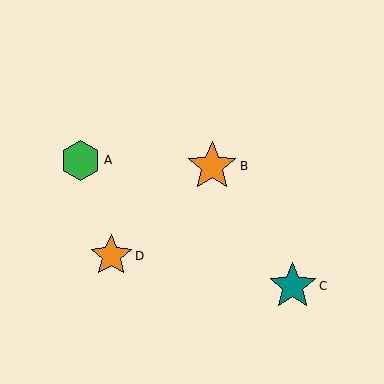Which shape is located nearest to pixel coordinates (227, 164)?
The orange star (labeled B) at (212, 166) is nearest to that location.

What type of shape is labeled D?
Shape D is an orange star.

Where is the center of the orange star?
The center of the orange star is at (111, 256).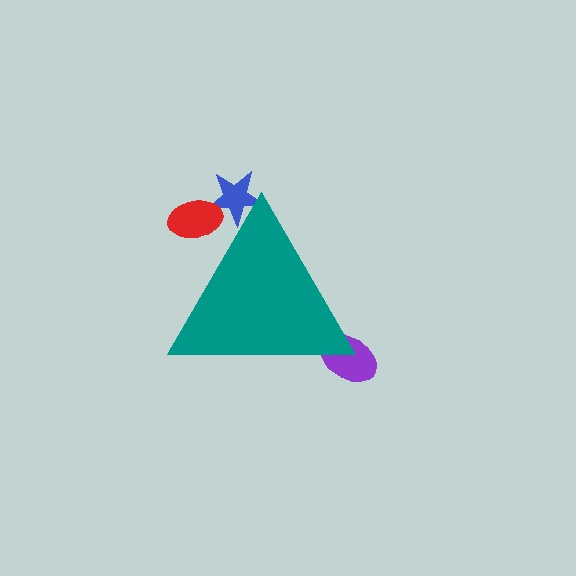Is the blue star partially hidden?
Yes, the blue star is partially hidden behind the teal triangle.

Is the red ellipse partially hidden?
Yes, the red ellipse is partially hidden behind the teal triangle.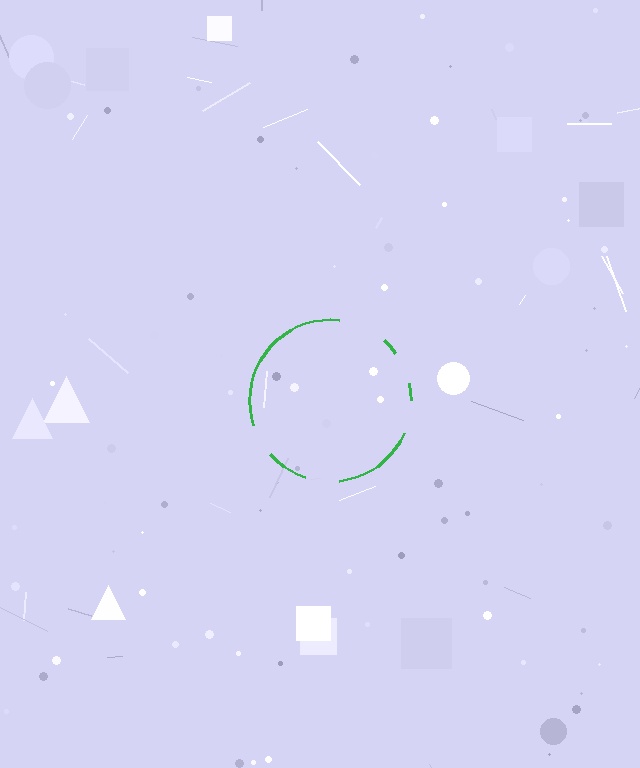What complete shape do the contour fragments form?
The contour fragments form a circle.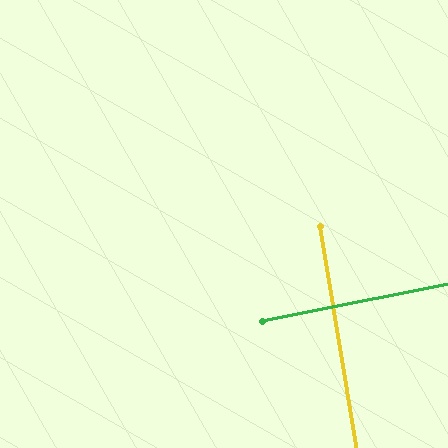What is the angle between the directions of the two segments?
Approximately 88 degrees.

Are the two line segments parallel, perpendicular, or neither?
Perpendicular — they meet at approximately 88°.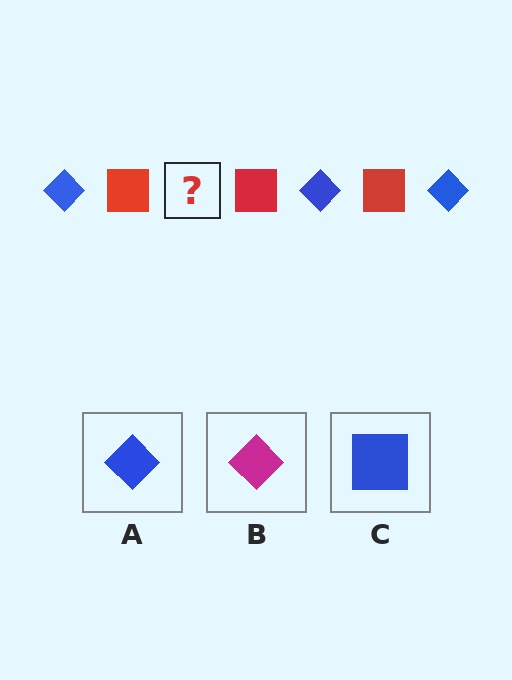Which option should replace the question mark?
Option A.